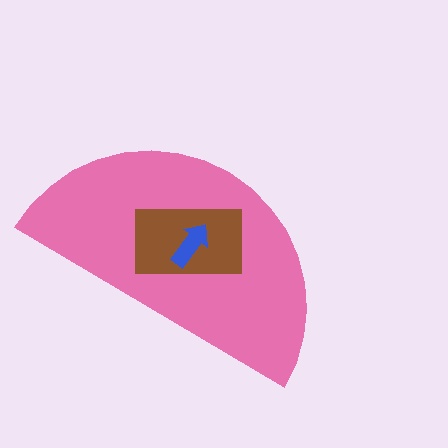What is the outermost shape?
The pink semicircle.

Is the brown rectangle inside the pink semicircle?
Yes.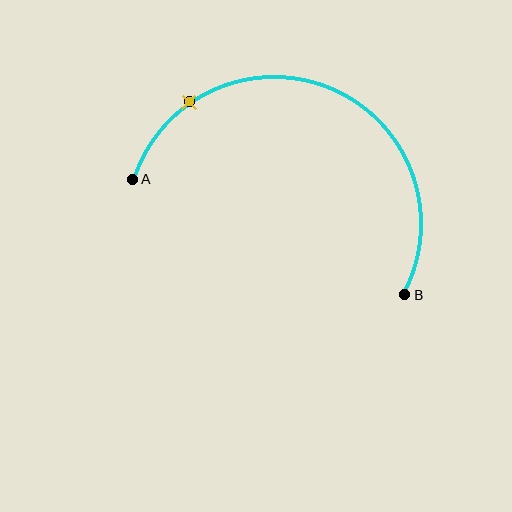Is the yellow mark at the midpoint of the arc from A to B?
No. The yellow mark lies on the arc but is closer to endpoint A. The arc midpoint would be at the point on the curve equidistant along the arc from both A and B.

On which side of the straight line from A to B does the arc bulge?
The arc bulges above the straight line connecting A and B.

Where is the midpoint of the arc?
The arc midpoint is the point on the curve farthest from the straight line joining A and B. It sits above that line.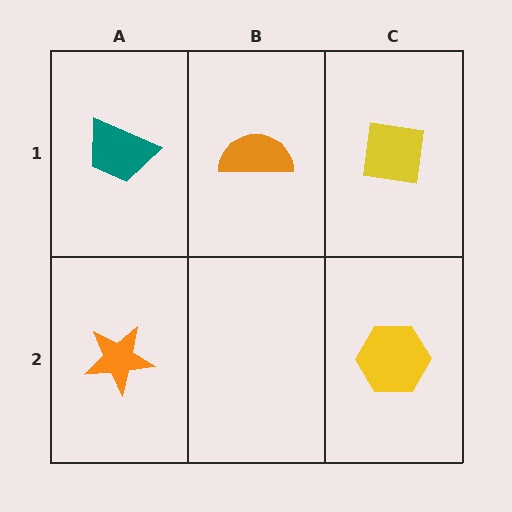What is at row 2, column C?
A yellow hexagon.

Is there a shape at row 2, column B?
No, that cell is empty.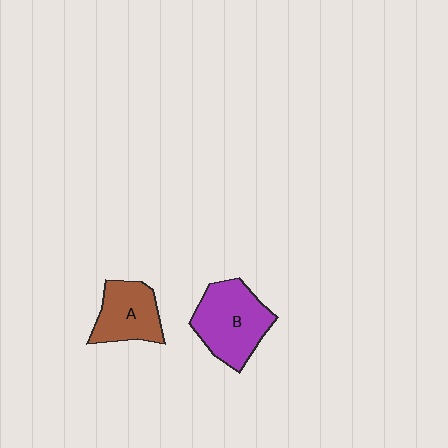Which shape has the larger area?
Shape B (purple).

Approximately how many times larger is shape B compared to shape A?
Approximately 1.4 times.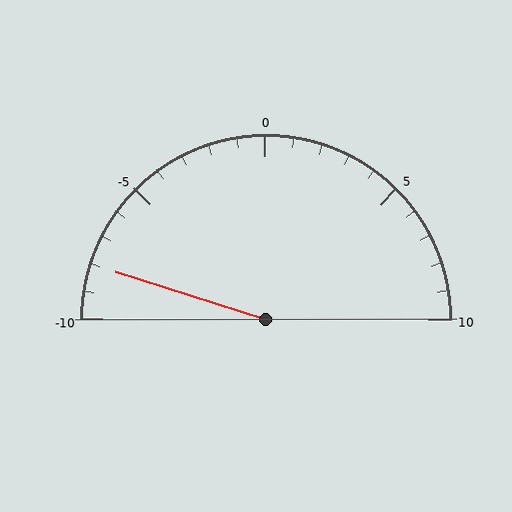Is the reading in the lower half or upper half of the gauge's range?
The reading is in the lower half of the range (-10 to 10).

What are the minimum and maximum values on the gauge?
The gauge ranges from -10 to 10.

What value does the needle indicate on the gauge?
The needle indicates approximately -8.